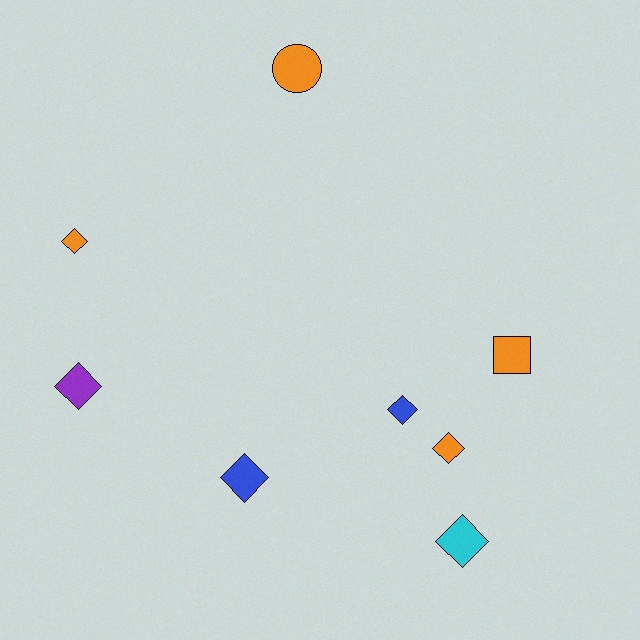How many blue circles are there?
There are no blue circles.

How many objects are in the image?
There are 8 objects.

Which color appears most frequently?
Orange, with 4 objects.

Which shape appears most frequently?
Diamond, with 6 objects.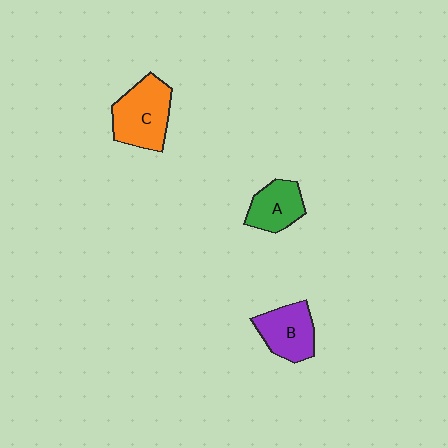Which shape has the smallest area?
Shape A (green).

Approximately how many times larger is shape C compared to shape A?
Approximately 1.5 times.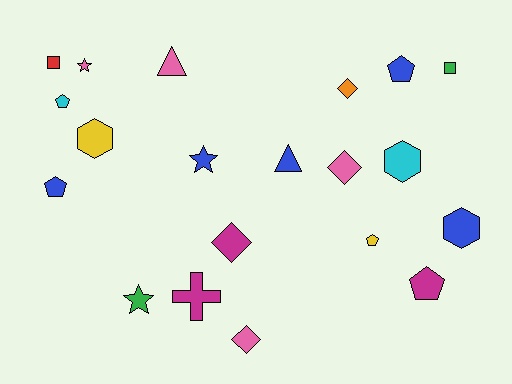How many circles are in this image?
There are no circles.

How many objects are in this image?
There are 20 objects.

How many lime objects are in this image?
There are no lime objects.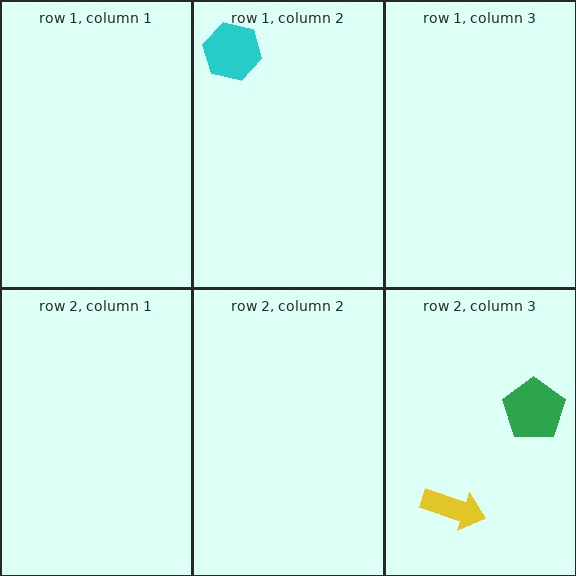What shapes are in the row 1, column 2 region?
The cyan hexagon.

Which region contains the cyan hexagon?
The row 1, column 2 region.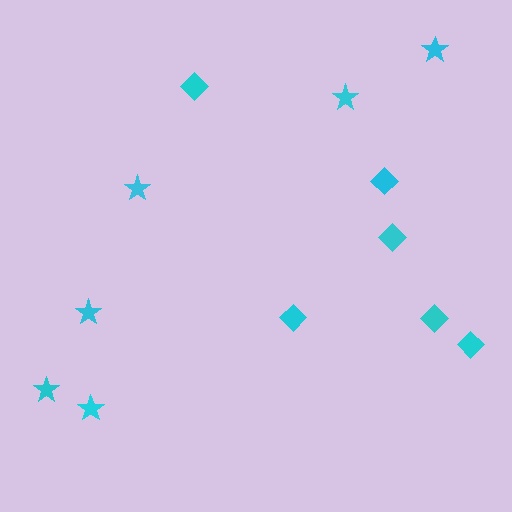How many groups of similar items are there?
There are 2 groups: one group of diamonds (6) and one group of stars (6).